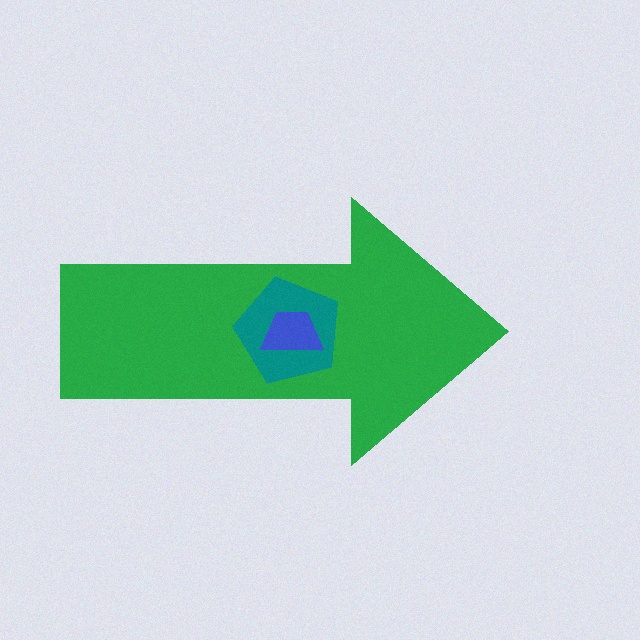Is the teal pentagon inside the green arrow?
Yes.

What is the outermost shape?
The green arrow.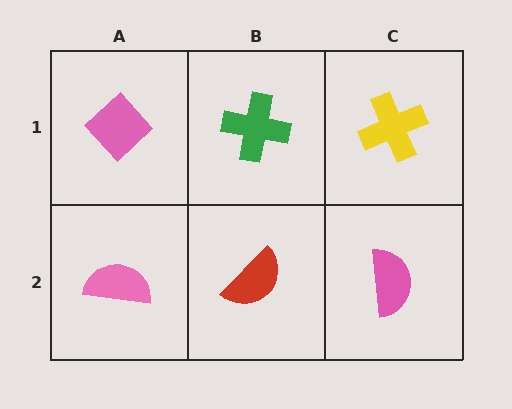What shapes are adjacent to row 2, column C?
A yellow cross (row 1, column C), a red semicircle (row 2, column B).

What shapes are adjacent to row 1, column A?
A pink semicircle (row 2, column A), a green cross (row 1, column B).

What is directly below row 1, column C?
A pink semicircle.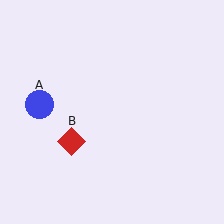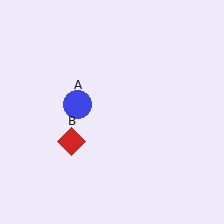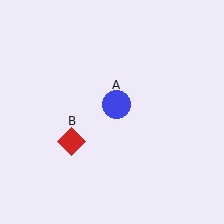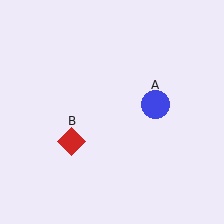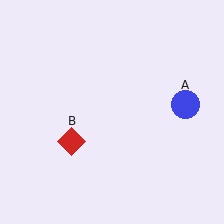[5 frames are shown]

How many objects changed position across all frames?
1 object changed position: blue circle (object A).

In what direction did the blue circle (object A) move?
The blue circle (object A) moved right.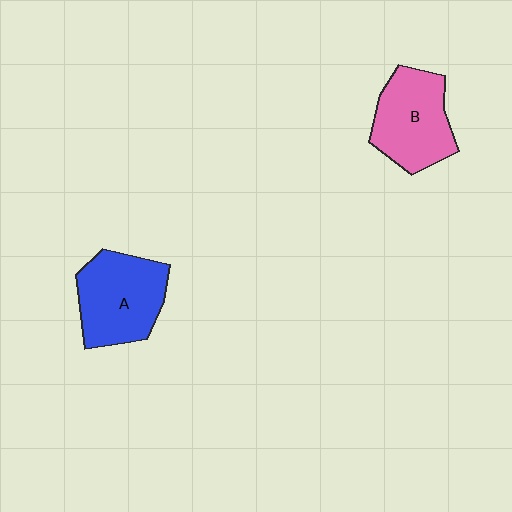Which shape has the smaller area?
Shape B (pink).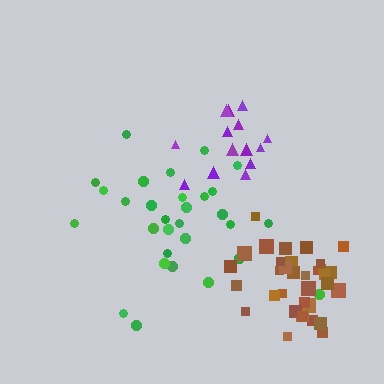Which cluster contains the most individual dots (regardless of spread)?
Brown (35).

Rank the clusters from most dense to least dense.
brown, purple, green.